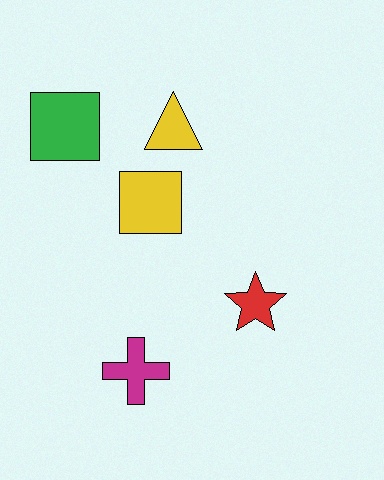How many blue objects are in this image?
There are no blue objects.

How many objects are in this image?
There are 5 objects.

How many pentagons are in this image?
There are no pentagons.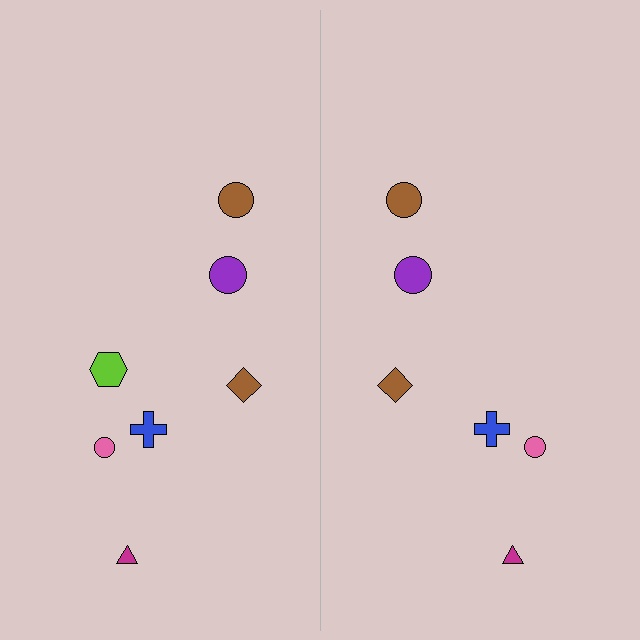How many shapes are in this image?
There are 13 shapes in this image.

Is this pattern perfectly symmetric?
No, the pattern is not perfectly symmetric. A lime hexagon is missing from the right side.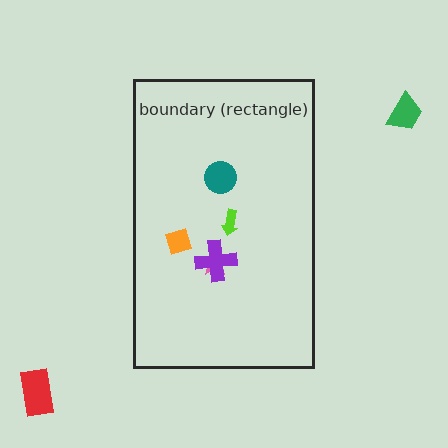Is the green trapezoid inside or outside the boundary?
Outside.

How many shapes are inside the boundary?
5 inside, 2 outside.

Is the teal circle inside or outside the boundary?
Inside.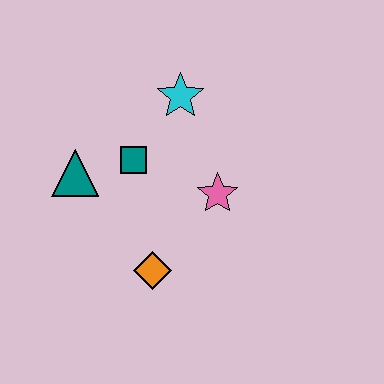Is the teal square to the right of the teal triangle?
Yes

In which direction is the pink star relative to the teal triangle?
The pink star is to the right of the teal triangle.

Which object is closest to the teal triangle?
The teal square is closest to the teal triangle.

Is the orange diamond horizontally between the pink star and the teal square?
Yes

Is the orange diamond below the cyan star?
Yes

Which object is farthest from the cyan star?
The orange diamond is farthest from the cyan star.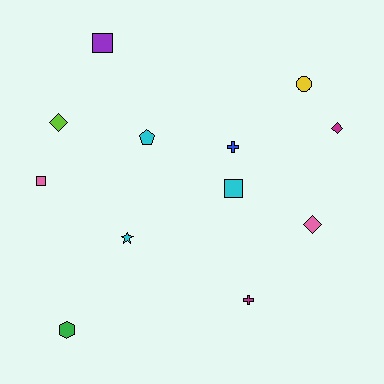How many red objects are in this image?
There are no red objects.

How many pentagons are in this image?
There is 1 pentagon.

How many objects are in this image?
There are 12 objects.